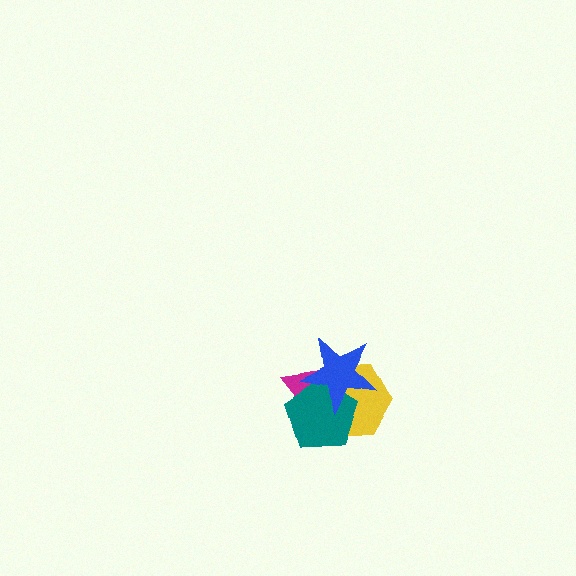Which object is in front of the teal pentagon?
The blue star is in front of the teal pentagon.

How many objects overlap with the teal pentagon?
3 objects overlap with the teal pentagon.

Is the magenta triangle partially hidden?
Yes, it is partially covered by another shape.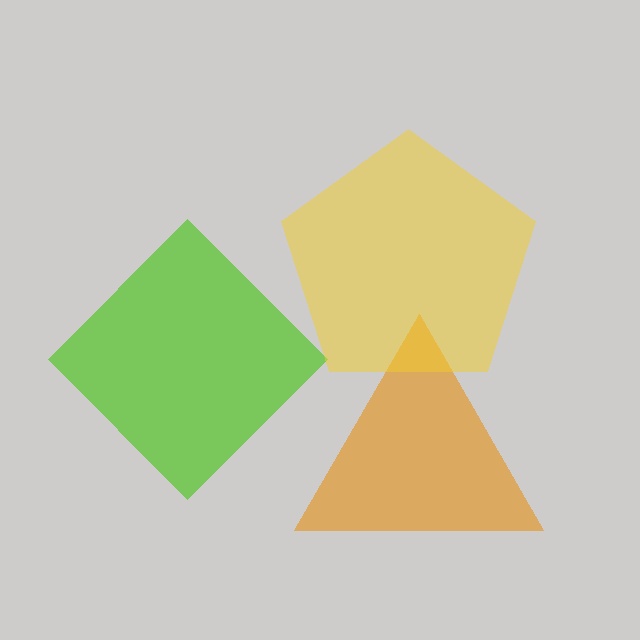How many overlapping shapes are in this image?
There are 3 overlapping shapes in the image.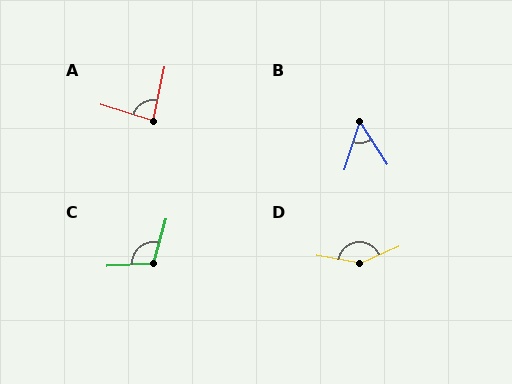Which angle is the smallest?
B, at approximately 50 degrees.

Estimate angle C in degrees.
Approximately 109 degrees.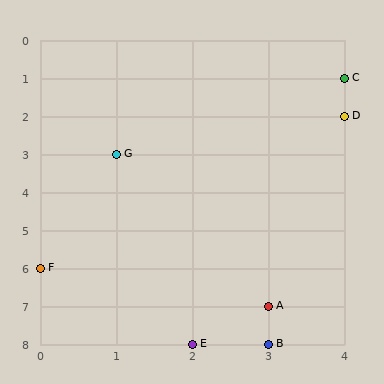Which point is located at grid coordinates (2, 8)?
Point E is at (2, 8).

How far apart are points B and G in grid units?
Points B and G are 2 columns and 5 rows apart (about 5.4 grid units diagonally).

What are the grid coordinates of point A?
Point A is at grid coordinates (3, 7).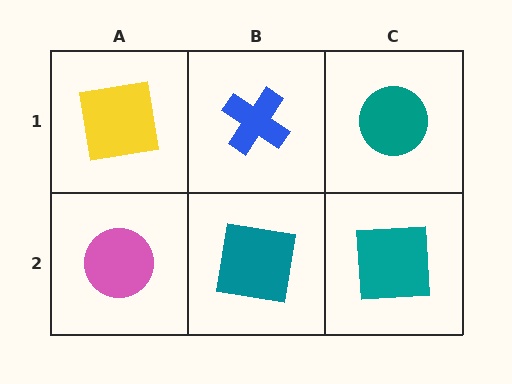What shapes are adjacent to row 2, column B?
A blue cross (row 1, column B), a pink circle (row 2, column A), a teal square (row 2, column C).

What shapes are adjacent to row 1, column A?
A pink circle (row 2, column A), a blue cross (row 1, column B).